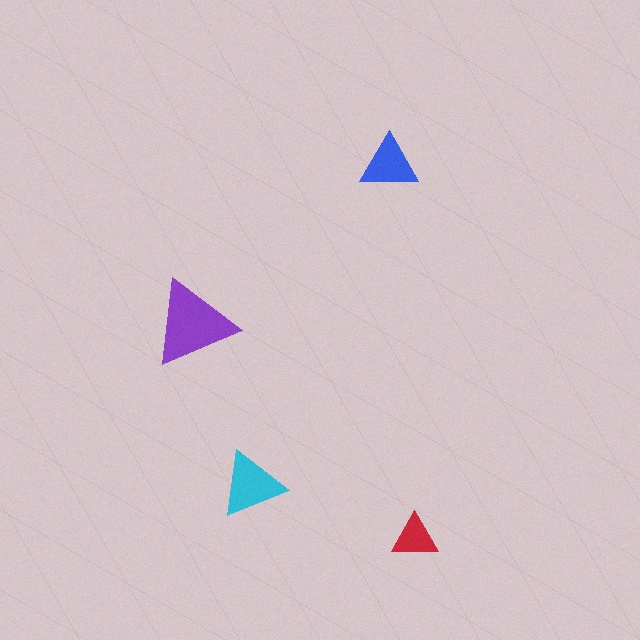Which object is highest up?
The blue triangle is topmost.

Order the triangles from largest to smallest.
the purple one, the cyan one, the blue one, the red one.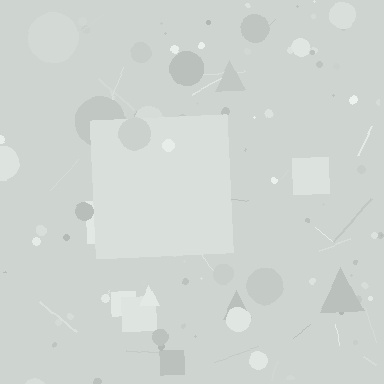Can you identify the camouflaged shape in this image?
The camouflaged shape is a square.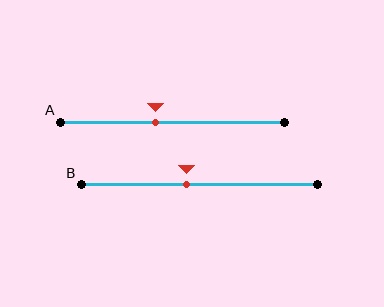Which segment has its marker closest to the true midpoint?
Segment B has its marker closest to the true midpoint.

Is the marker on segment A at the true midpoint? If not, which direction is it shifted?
No, the marker on segment A is shifted to the left by about 7% of the segment length.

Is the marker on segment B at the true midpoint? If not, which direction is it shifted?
No, the marker on segment B is shifted to the left by about 6% of the segment length.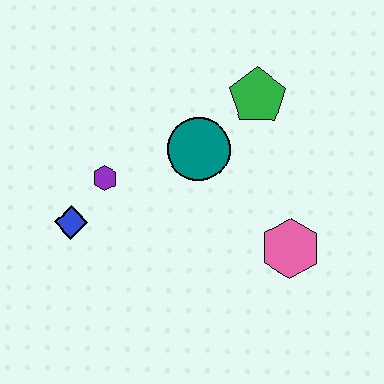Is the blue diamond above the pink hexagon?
Yes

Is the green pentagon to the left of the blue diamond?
No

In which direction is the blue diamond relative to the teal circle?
The blue diamond is to the left of the teal circle.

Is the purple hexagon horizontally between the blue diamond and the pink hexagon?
Yes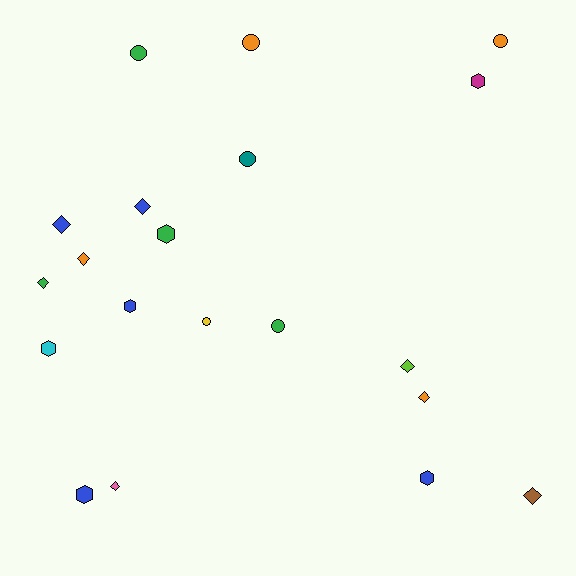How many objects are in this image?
There are 20 objects.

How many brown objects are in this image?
There is 1 brown object.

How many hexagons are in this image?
There are 6 hexagons.